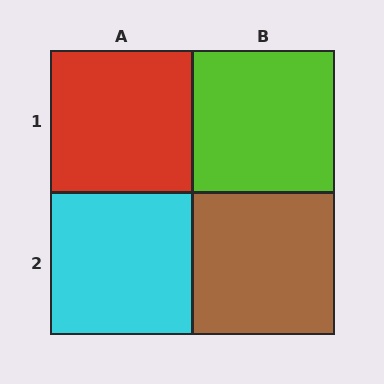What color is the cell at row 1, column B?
Lime.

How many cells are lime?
1 cell is lime.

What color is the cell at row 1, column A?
Red.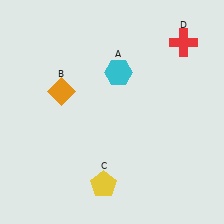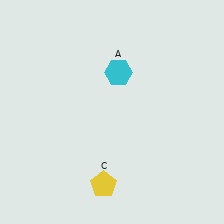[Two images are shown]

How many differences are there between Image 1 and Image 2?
There are 2 differences between the two images.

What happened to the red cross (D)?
The red cross (D) was removed in Image 2. It was in the top-right area of Image 1.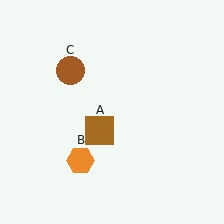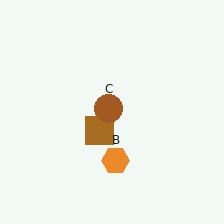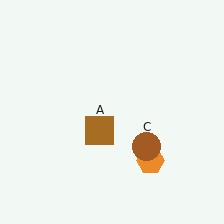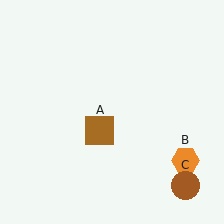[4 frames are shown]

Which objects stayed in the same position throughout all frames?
Brown square (object A) remained stationary.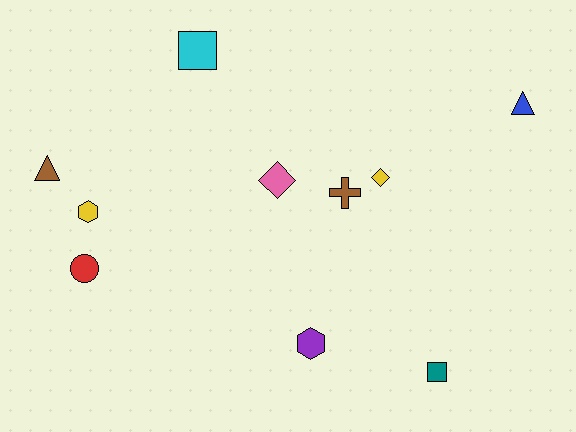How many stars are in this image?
There are no stars.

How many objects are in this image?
There are 10 objects.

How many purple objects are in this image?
There is 1 purple object.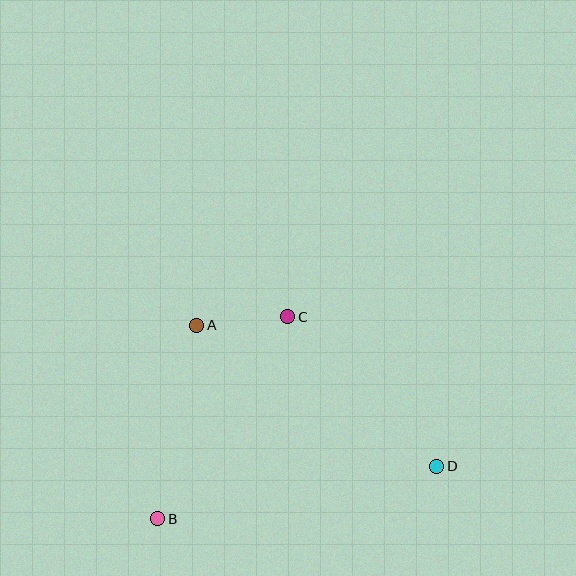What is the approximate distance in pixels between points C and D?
The distance between C and D is approximately 211 pixels.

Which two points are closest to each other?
Points A and C are closest to each other.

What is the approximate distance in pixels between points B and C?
The distance between B and C is approximately 240 pixels.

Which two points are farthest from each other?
Points B and D are farthest from each other.